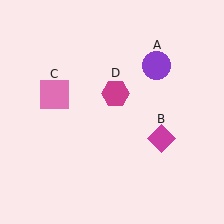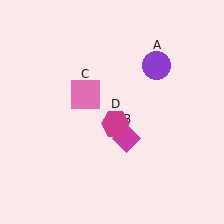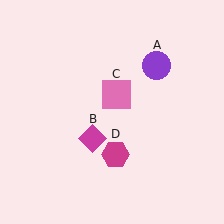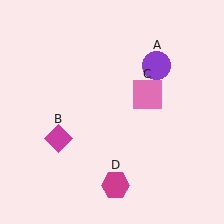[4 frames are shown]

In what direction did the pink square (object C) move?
The pink square (object C) moved right.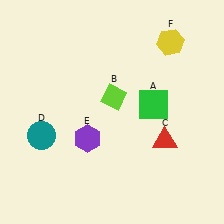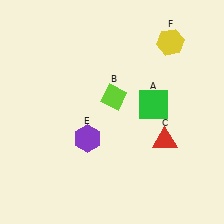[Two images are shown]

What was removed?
The teal circle (D) was removed in Image 2.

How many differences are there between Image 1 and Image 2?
There is 1 difference between the two images.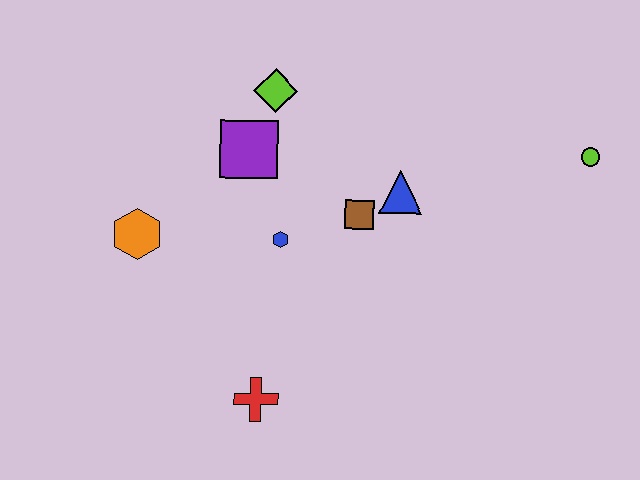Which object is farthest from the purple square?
The lime circle is farthest from the purple square.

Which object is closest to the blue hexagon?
The brown square is closest to the blue hexagon.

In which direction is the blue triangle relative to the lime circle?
The blue triangle is to the left of the lime circle.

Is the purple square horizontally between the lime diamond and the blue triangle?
No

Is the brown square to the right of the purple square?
Yes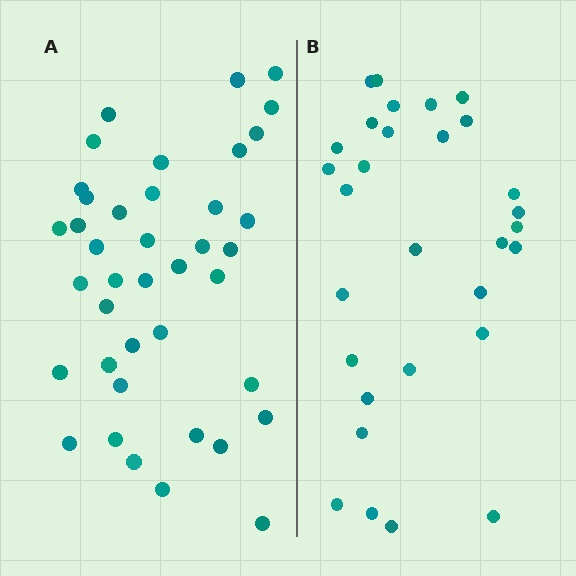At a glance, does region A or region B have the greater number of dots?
Region A (the left region) has more dots.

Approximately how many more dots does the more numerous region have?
Region A has roughly 10 or so more dots than region B.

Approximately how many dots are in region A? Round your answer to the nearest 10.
About 40 dots.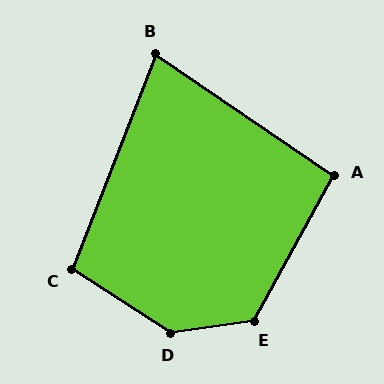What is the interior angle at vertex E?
Approximately 127 degrees (obtuse).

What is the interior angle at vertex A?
Approximately 96 degrees (obtuse).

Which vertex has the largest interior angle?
D, at approximately 139 degrees.